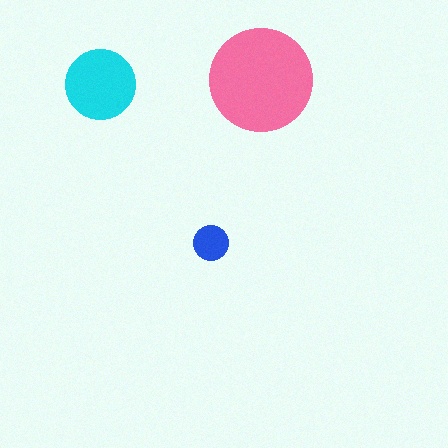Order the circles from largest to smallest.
the pink one, the cyan one, the blue one.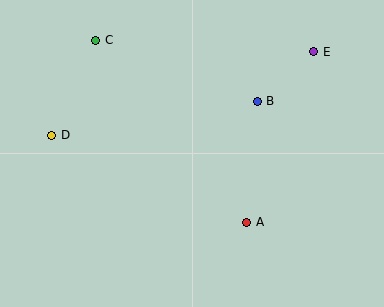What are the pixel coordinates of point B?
Point B is at (257, 101).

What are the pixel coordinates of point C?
Point C is at (96, 40).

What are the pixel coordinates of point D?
Point D is at (52, 136).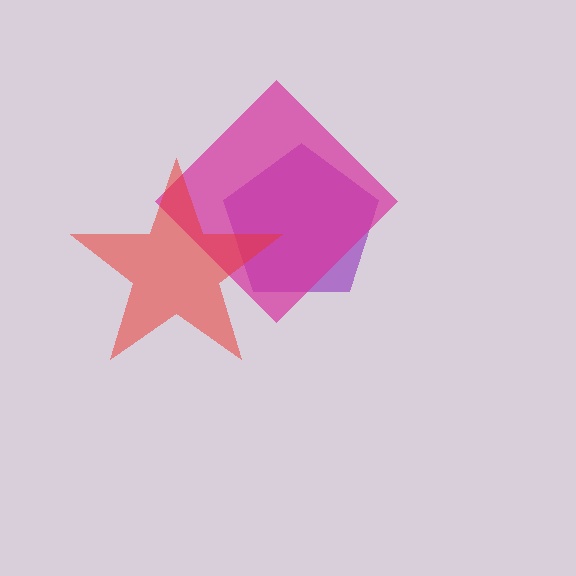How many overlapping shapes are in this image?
There are 3 overlapping shapes in the image.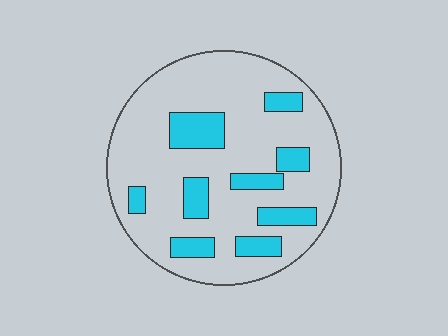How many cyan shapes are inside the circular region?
9.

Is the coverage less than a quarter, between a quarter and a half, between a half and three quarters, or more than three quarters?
Less than a quarter.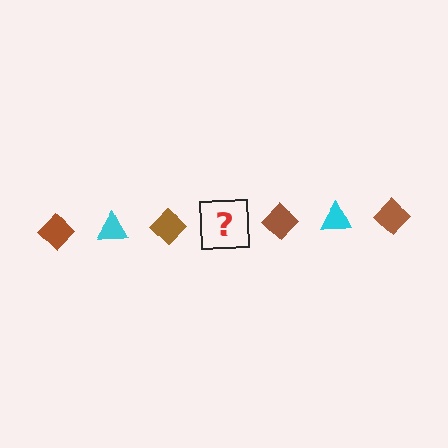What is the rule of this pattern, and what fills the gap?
The rule is that the pattern alternates between brown diamond and cyan triangle. The gap should be filled with a cyan triangle.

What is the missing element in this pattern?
The missing element is a cyan triangle.